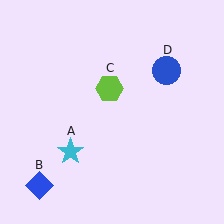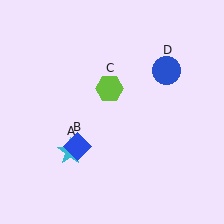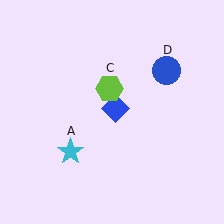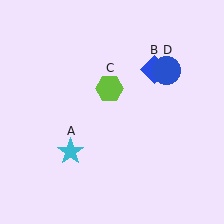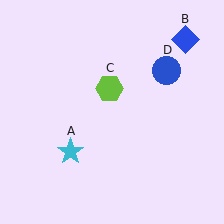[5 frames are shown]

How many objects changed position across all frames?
1 object changed position: blue diamond (object B).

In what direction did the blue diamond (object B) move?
The blue diamond (object B) moved up and to the right.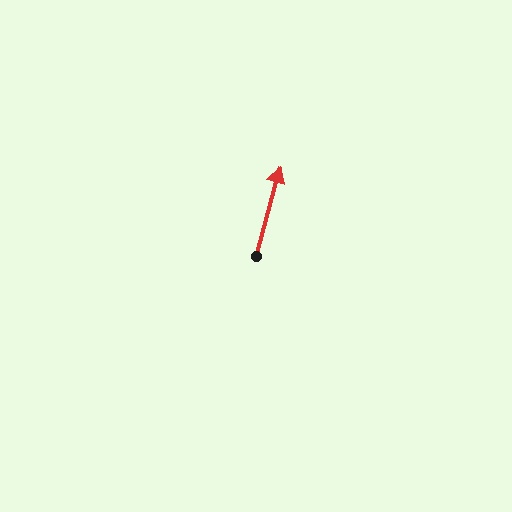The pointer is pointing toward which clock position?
Roughly 1 o'clock.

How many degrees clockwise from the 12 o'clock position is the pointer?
Approximately 15 degrees.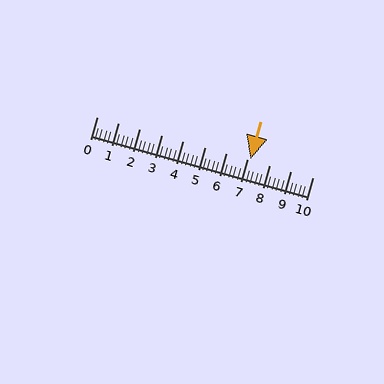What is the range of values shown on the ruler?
The ruler shows values from 0 to 10.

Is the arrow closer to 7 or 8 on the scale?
The arrow is closer to 7.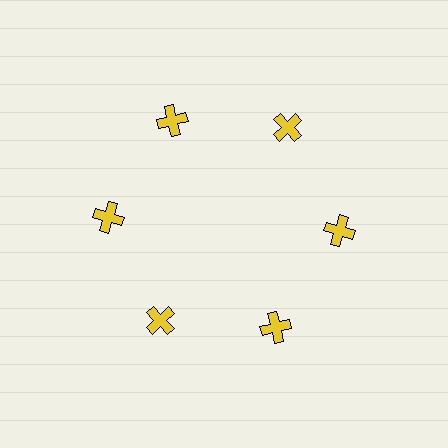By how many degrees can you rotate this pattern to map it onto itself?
The pattern maps onto itself every 60 degrees of rotation.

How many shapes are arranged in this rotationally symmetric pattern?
There are 6 shapes, arranged in 6 groups of 1.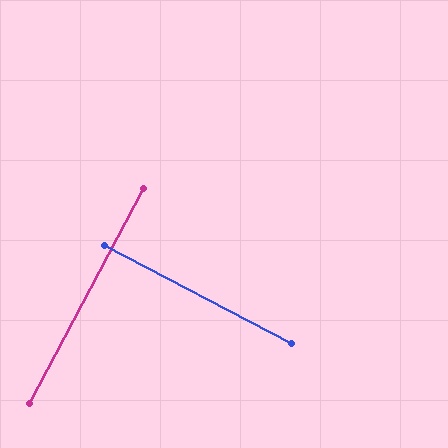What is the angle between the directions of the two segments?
Approximately 90 degrees.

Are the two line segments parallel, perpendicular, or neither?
Perpendicular — they meet at approximately 90°.